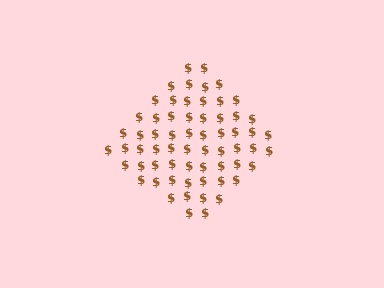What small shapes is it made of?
It is made of small dollar signs.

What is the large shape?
The large shape is a diamond.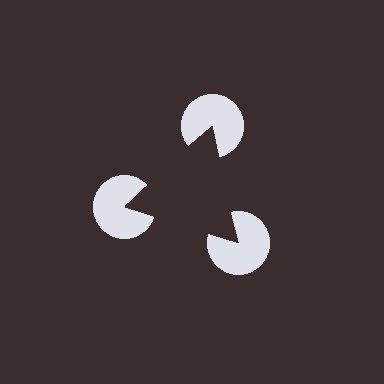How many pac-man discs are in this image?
There are 3 — one at each vertex of the illusory triangle.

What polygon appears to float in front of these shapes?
An illusory triangle — its edges are inferred from the aligned wedge cuts in the pac-man discs, not physically drawn.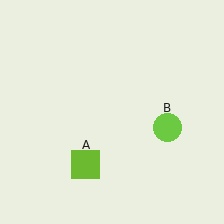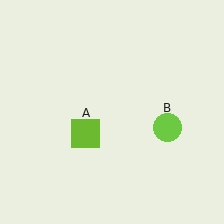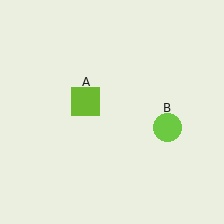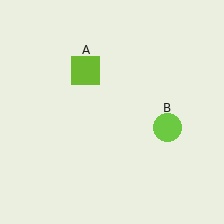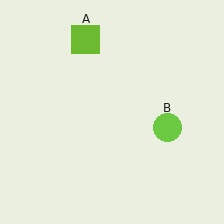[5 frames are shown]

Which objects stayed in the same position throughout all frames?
Lime circle (object B) remained stationary.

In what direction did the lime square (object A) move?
The lime square (object A) moved up.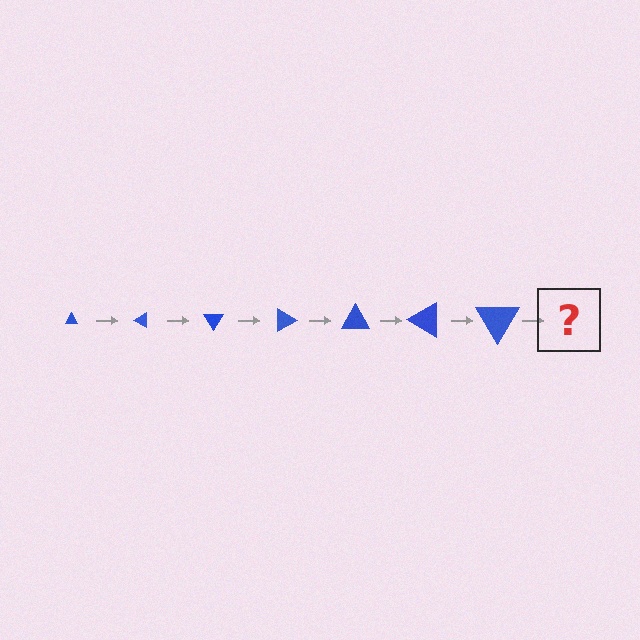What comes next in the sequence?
The next element should be a triangle, larger than the previous one and rotated 210 degrees from the start.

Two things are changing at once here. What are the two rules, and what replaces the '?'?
The two rules are that the triangle grows larger each step and it rotates 30 degrees each step. The '?' should be a triangle, larger than the previous one and rotated 210 degrees from the start.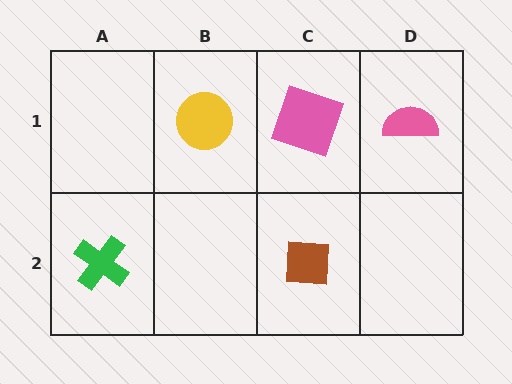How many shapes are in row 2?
2 shapes.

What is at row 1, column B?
A yellow circle.